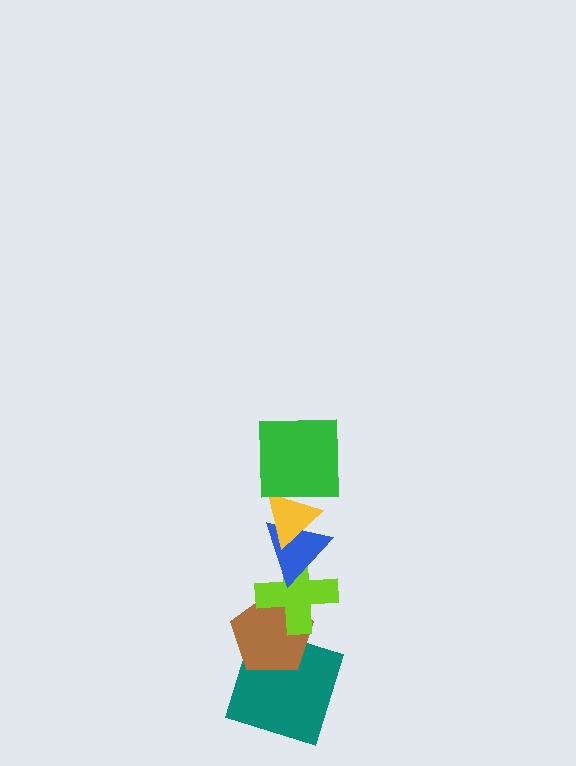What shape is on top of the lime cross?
The blue triangle is on top of the lime cross.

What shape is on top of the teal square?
The brown pentagon is on top of the teal square.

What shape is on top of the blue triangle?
The yellow triangle is on top of the blue triangle.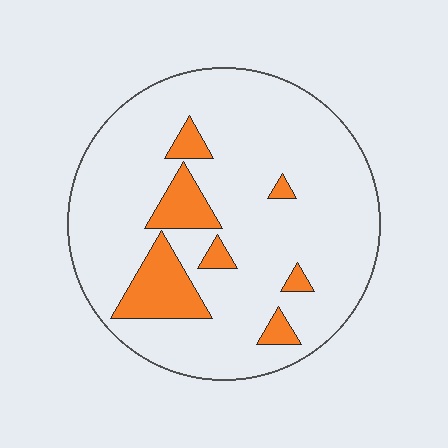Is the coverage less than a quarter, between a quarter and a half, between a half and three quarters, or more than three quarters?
Less than a quarter.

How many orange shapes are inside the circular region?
7.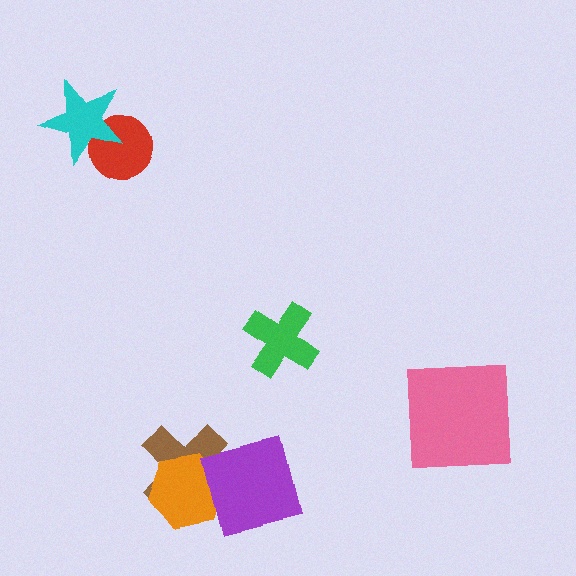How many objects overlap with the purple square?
2 objects overlap with the purple square.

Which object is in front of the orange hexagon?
The purple square is in front of the orange hexagon.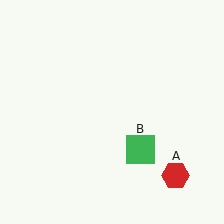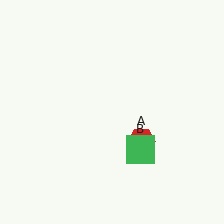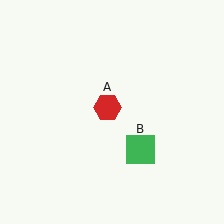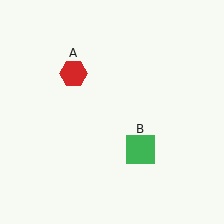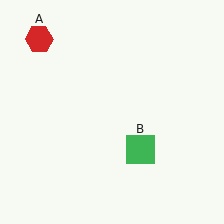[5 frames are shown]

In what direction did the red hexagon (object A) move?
The red hexagon (object A) moved up and to the left.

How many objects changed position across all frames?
1 object changed position: red hexagon (object A).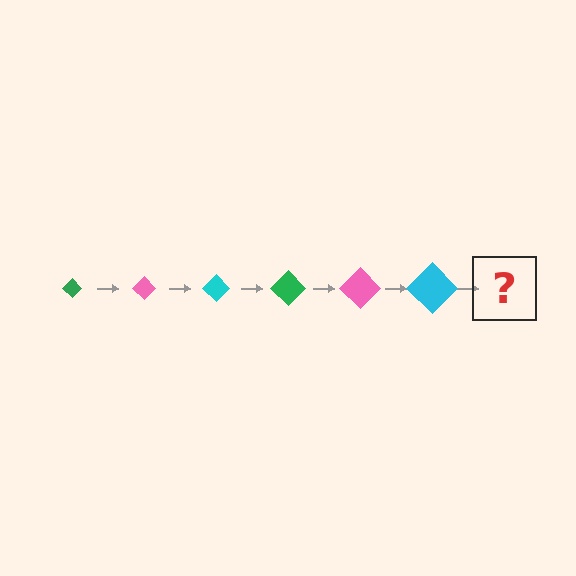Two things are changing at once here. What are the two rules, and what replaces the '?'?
The two rules are that the diamond grows larger each step and the color cycles through green, pink, and cyan. The '?' should be a green diamond, larger than the previous one.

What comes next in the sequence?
The next element should be a green diamond, larger than the previous one.